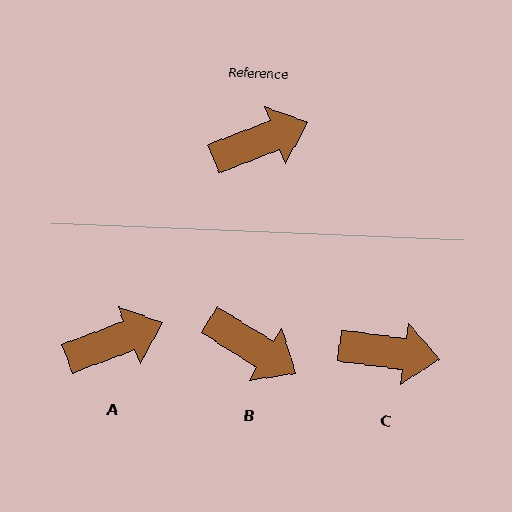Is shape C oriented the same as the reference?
No, it is off by about 28 degrees.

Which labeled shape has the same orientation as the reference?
A.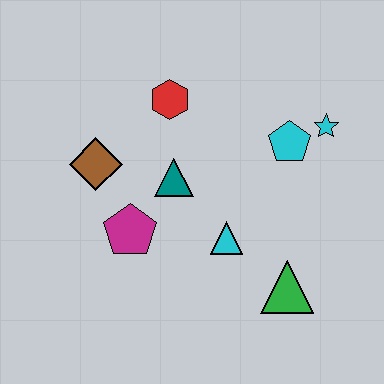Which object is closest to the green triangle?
The cyan triangle is closest to the green triangle.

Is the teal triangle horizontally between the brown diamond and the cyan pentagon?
Yes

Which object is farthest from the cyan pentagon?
The brown diamond is farthest from the cyan pentagon.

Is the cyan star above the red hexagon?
No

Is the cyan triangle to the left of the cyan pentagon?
Yes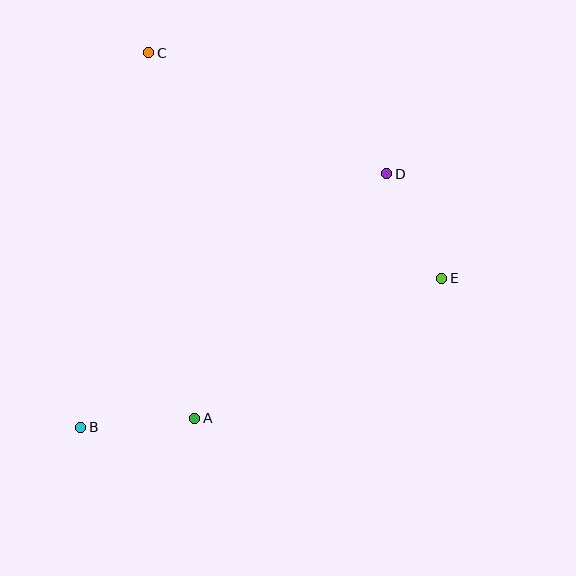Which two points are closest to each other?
Points A and B are closest to each other.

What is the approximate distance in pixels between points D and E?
The distance between D and E is approximately 118 pixels.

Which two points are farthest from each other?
Points B and D are farthest from each other.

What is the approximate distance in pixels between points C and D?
The distance between C and D is approximately 267 pixels.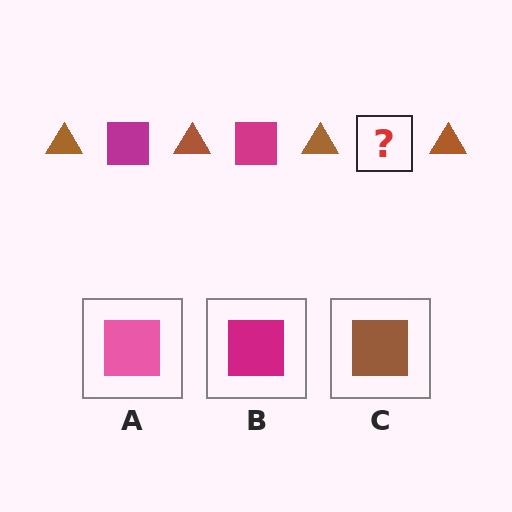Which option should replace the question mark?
Option B.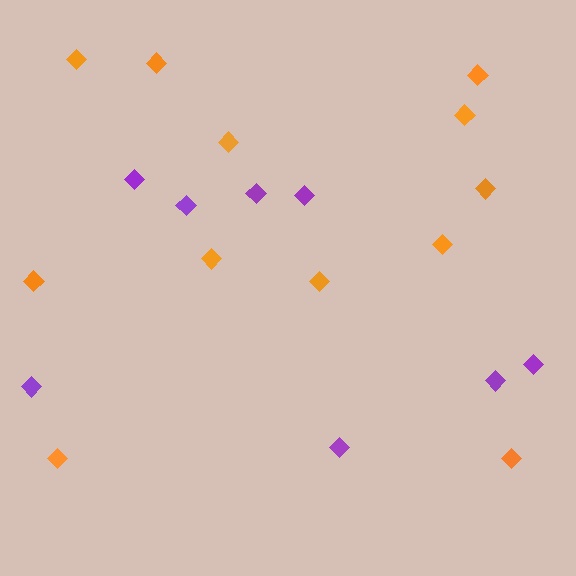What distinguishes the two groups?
There are 2 groups: one group of purple diamonds (8) and one group of orange diamonds (12).